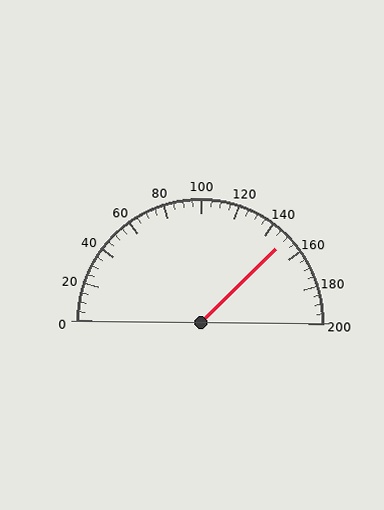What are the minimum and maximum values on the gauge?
The gauge ranges from 0 to 200.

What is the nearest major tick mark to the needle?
The nearest major tick mark is 160.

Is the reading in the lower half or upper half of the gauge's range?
The reading is in the upper half of the range (0 to 200).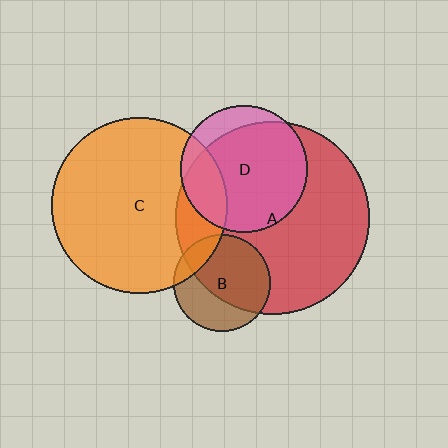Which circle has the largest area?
Circle A (red).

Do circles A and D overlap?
Yes.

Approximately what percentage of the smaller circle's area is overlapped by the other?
Approximately 85%.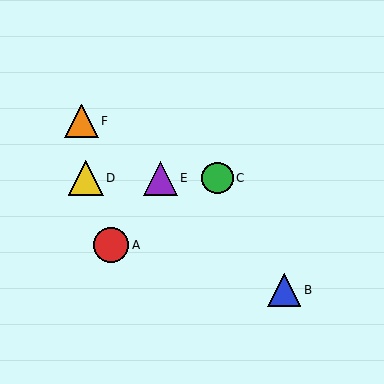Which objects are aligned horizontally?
Objects C, D, E are aligned horizontally.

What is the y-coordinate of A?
Object A is at y≈245.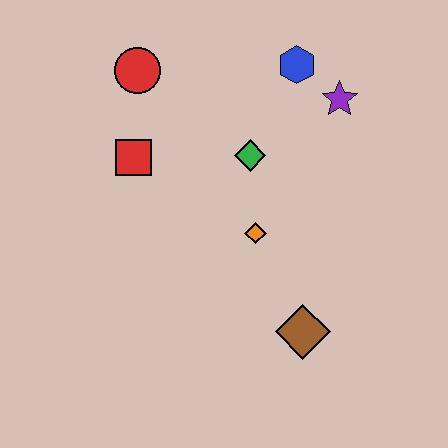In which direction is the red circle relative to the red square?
The red circle is above the red square.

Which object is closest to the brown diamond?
The orange diamond is closest to the brown diamond.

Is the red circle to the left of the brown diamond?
Yes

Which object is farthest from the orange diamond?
The red circle is farthest from the orange diamond.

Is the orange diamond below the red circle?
Yes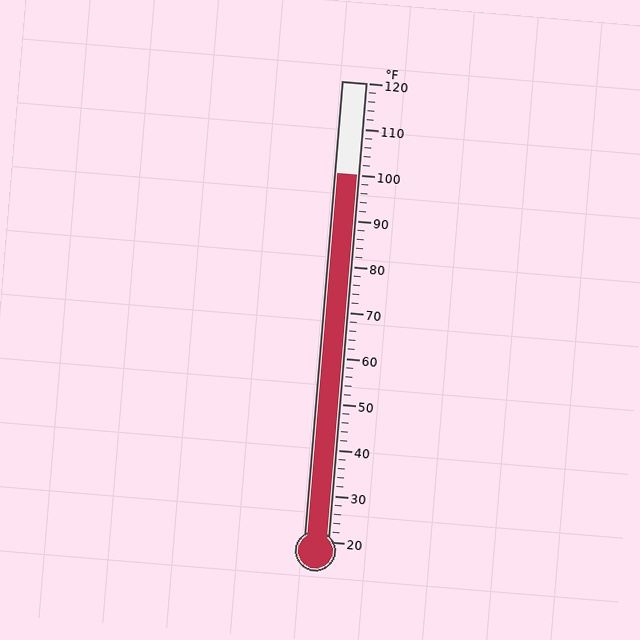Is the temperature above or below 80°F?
The temperature is above 80°F.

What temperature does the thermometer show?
The thermometer shows approximately 100°F.